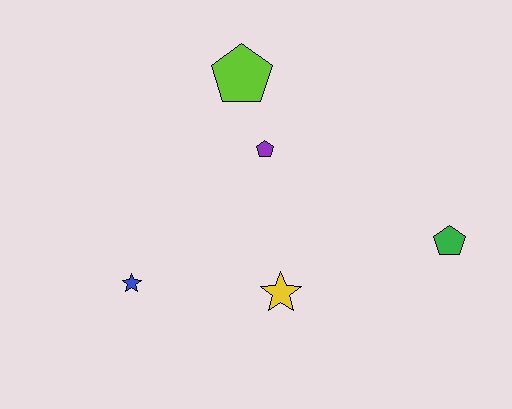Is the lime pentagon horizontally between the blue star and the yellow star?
Yes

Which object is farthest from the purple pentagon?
The green pentagon is farthest from the purple pentagon.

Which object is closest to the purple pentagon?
The lime pentagon is closest to the purple pentagon.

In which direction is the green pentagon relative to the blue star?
The green pentagon is to the right of the blue star.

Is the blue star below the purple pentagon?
Yes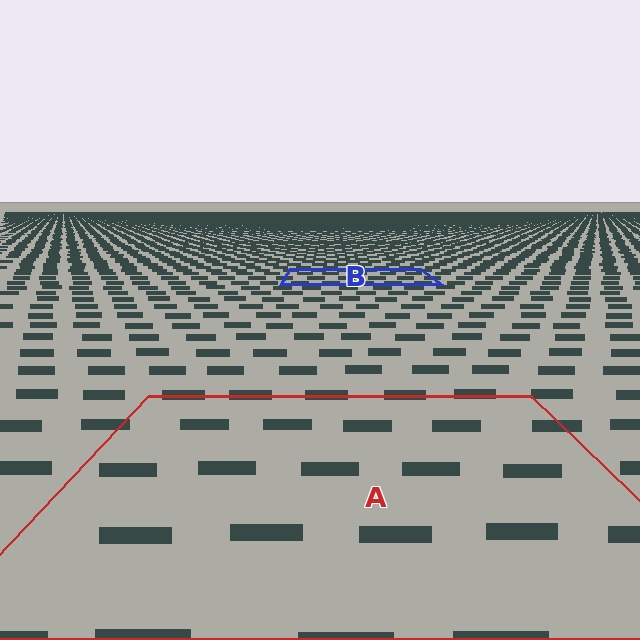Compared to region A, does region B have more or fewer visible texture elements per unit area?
Region B has more texture elements per unit area — they are packed more densely because it is farther away.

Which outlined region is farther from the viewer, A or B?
Region B is farther from the viewer — the texture elements inside it appear smaller and more densely packed.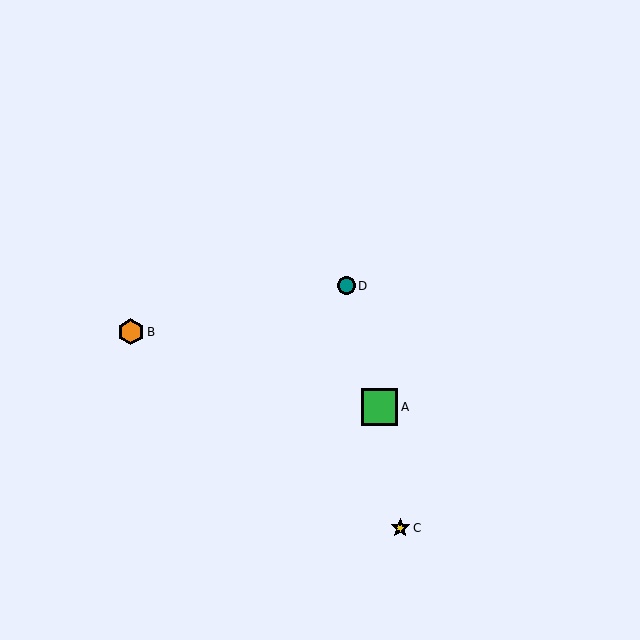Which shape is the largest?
The green square (labeled A) is the largest.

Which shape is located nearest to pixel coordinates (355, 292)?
The teal circle (labeled D) at (346, 286) is nearest to that location.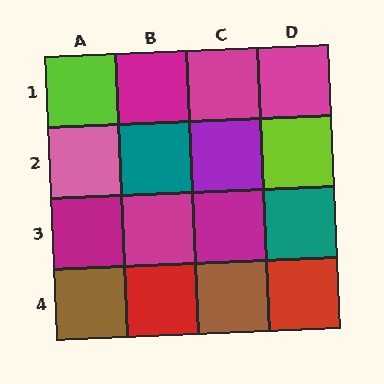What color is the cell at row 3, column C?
Magenta.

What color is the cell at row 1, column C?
Magenta.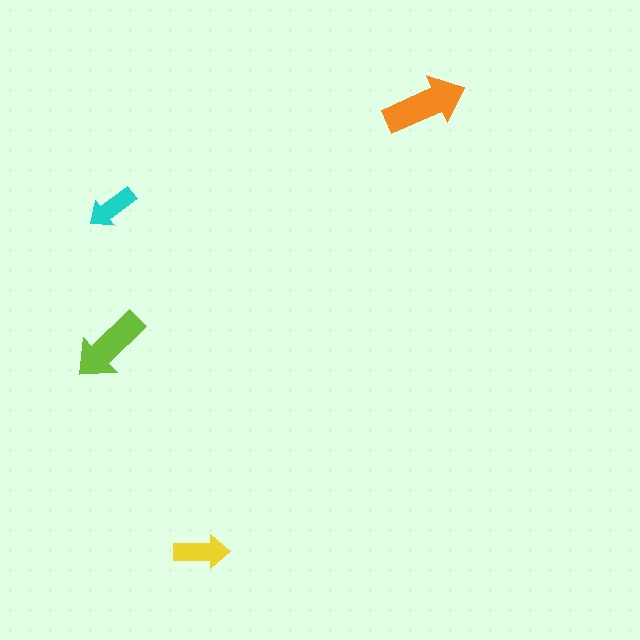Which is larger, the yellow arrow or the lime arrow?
The lime one.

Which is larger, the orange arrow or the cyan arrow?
The orange one.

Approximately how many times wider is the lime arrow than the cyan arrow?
About 1.5 times wider.